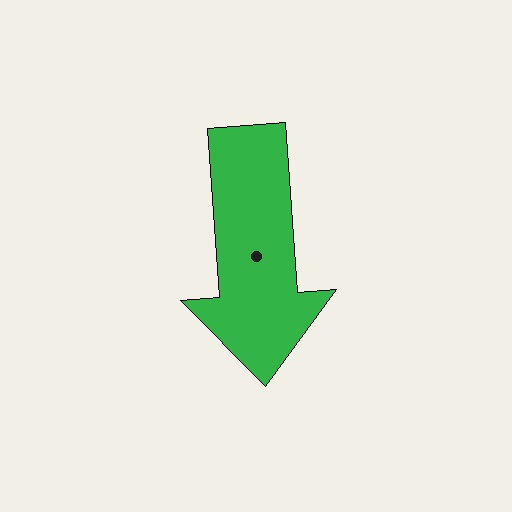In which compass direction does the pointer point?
South.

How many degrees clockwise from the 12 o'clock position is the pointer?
Approximately 176 degrees.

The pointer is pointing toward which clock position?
Roughly 6 o'clock.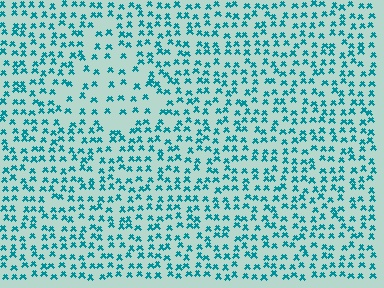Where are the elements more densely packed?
The elements are more densely packed outside the triangle boundary.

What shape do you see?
I see a triangle.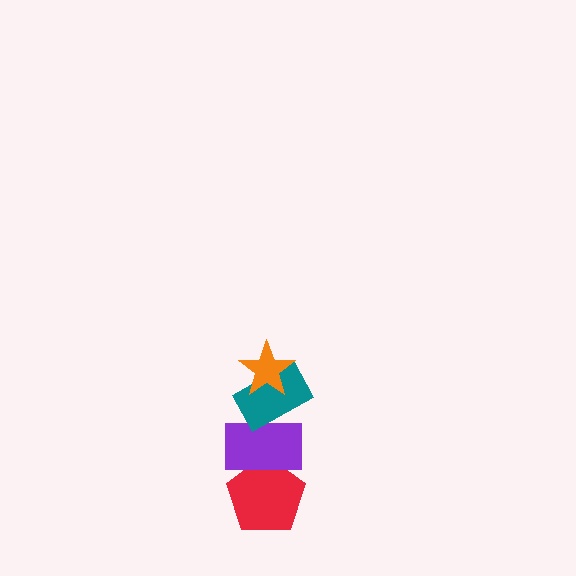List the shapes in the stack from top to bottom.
From top to bottom: the orange star, the teal rectangle, the purple rectangle, the red pentagon.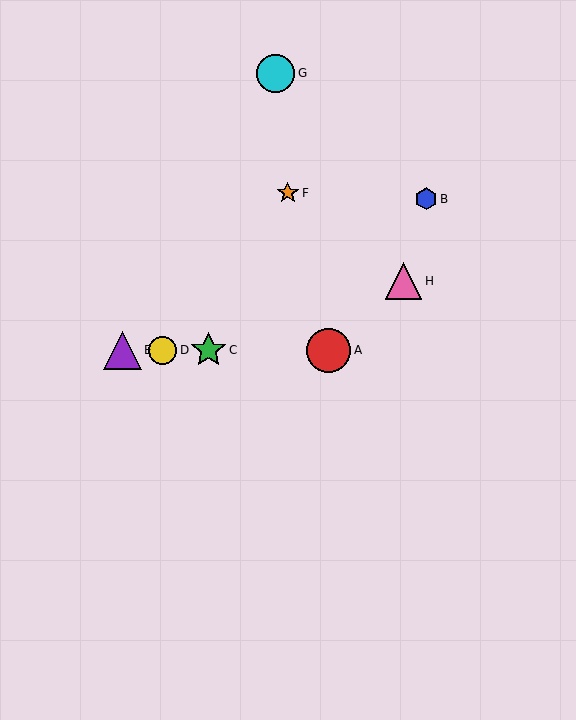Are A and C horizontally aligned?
Yes, both are at y≈350.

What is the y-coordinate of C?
Object C is at y≈350.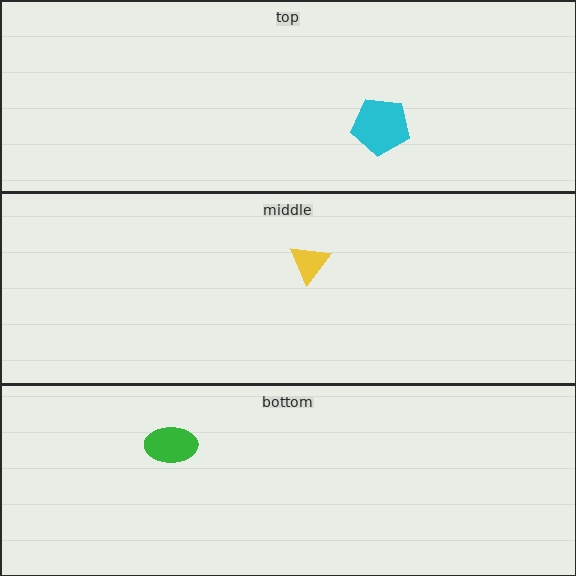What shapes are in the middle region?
The yellow triangle.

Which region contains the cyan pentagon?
The top region.